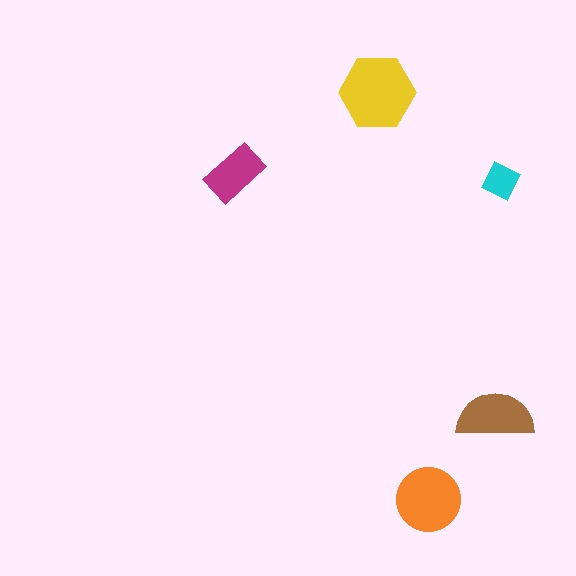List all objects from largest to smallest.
The yellow hexagon, the orange circle, the brown semicircle, the magenta rectangle, the cyan square.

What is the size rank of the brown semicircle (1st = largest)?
3rd.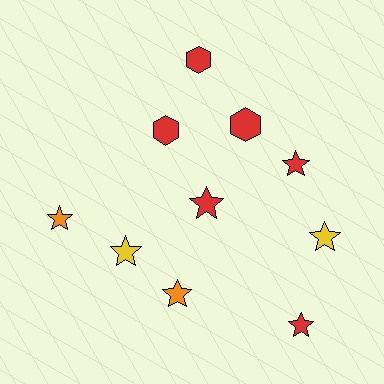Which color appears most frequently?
Red, with 6 objects.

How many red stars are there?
There are 3 red stars.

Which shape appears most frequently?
Star, with 7 objects.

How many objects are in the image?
There are 10 objects.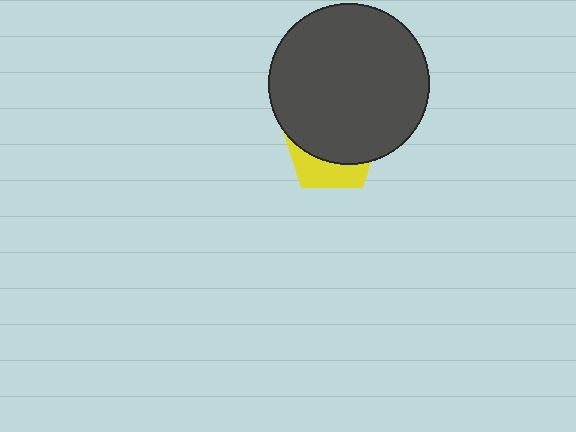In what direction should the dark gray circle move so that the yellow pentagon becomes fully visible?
The dark gray circle should move up. That is the shortest direction to clear the overlap and leave the yellow pentagon fully visible.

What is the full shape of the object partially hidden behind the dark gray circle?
The partially hidden object is a yellow pentagon.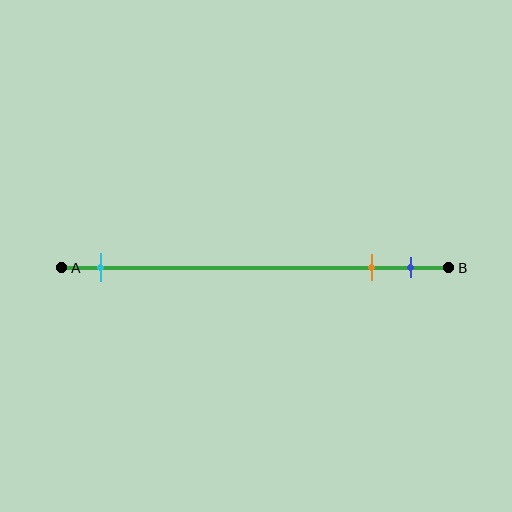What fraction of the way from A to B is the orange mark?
The orange mark is approximately 80% (0.8) of the way from A to B.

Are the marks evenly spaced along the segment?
No, the marks are not evenly spaced.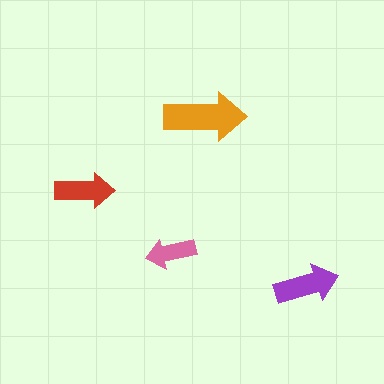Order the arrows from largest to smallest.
the orange one, the purple one, the red one, the pink one.